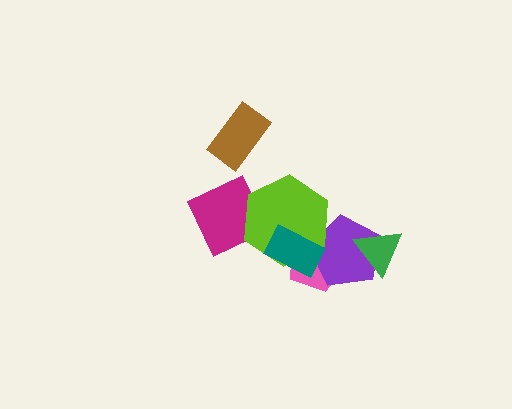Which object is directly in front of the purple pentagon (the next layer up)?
The green triangle is directly in front of the purple pentagon.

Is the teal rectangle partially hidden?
No, no other shape covers it.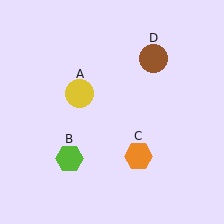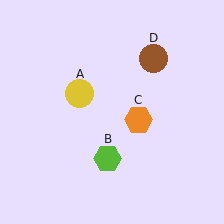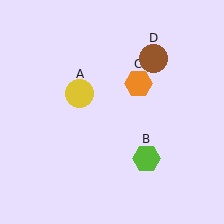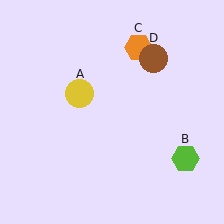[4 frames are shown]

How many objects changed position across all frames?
2 objects changed position: lime hexagon (object B), orange hexagon (object C).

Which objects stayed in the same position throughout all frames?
Yellow circle (object A) and brown circle (object D) remained stationary.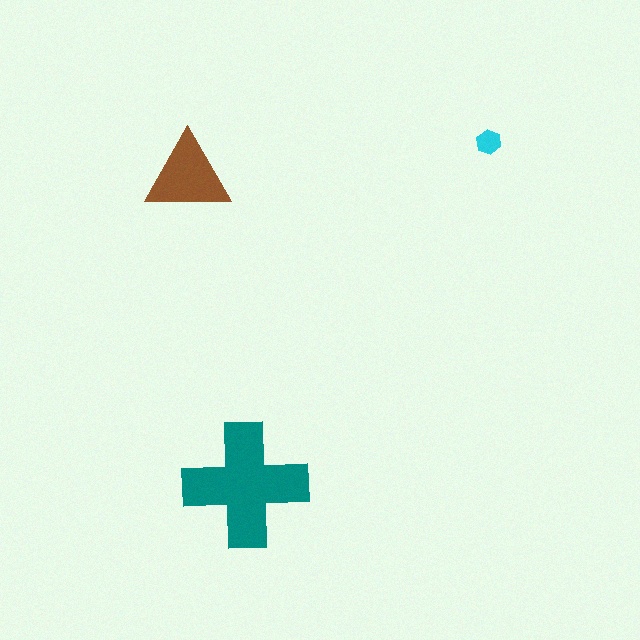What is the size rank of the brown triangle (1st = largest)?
2nd.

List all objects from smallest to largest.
The cyan hexagon, the brown triangle, the teal cross.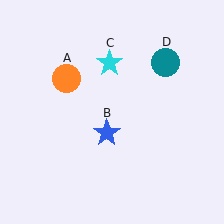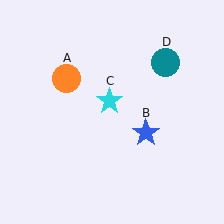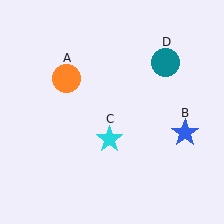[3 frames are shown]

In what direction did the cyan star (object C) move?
The cyan star (object C) moved down.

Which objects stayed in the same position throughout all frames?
Orange circle (object A) and teal circle (object D) remained stationary.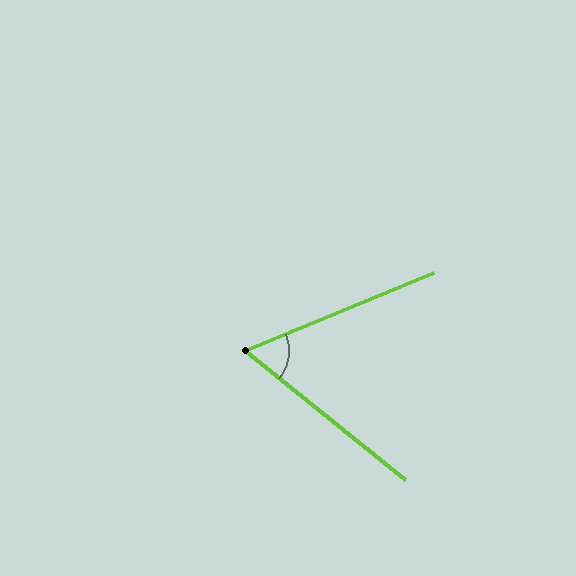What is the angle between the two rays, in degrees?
Approximately 61 degrees.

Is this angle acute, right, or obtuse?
It is acute.